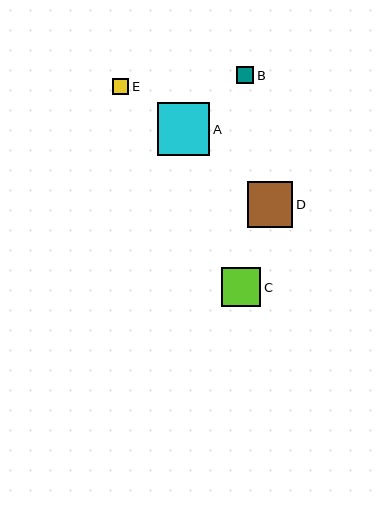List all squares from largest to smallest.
From largest to smallest: A, D, C, B, E.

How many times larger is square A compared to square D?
Square A is approximately 1.2 times the size of square D.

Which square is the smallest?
Square E is the smallest with a size of approximately 16 pixels.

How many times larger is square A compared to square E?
Square A is approximately 3.3 times the size of square E.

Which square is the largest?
Square A is the largest with a size of approximately 53 pixels.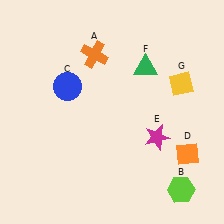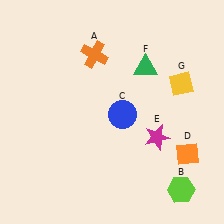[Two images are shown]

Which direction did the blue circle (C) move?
The blue circle (C) moved right.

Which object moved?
The blue circle (C) moved right.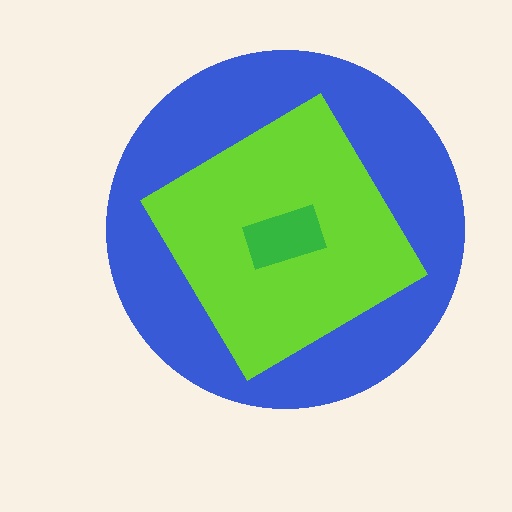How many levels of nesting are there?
3.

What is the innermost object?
The green rectangle.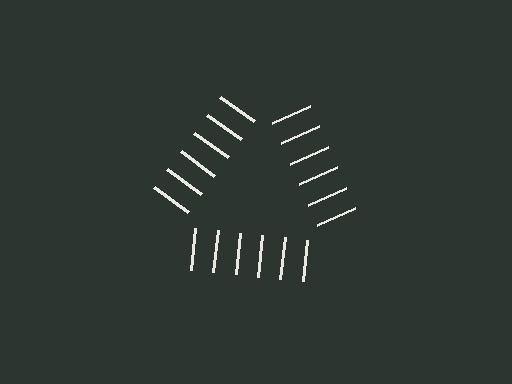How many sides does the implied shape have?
3 sides — the line-ends trace a triangle.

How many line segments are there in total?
18 — 6 along each of the 3 edges.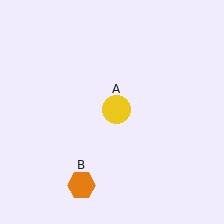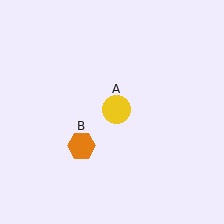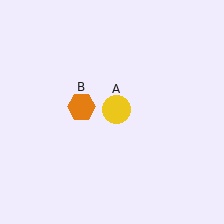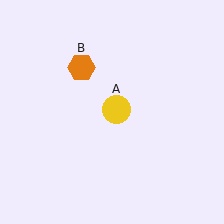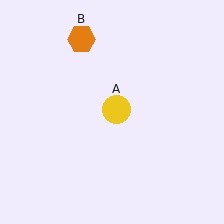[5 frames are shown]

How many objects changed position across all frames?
1 object changed position: orange hexagon (object B).